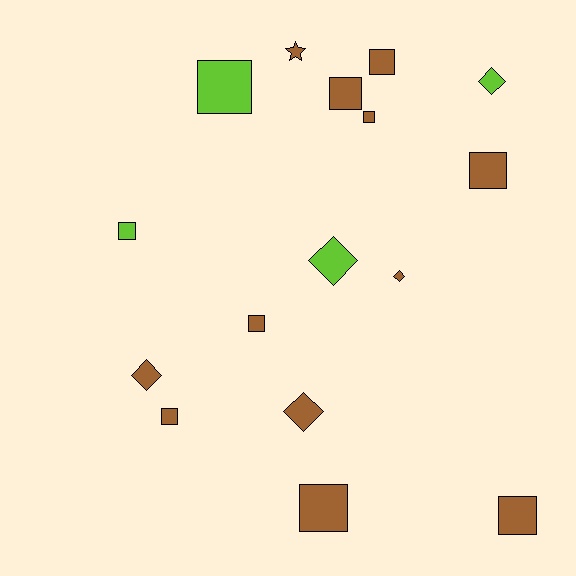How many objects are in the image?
There are 16 objects.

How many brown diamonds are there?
There are 3 brown diamonds.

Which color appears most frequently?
Brown, with 12 objects.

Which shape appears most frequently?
Square, with 10 objects.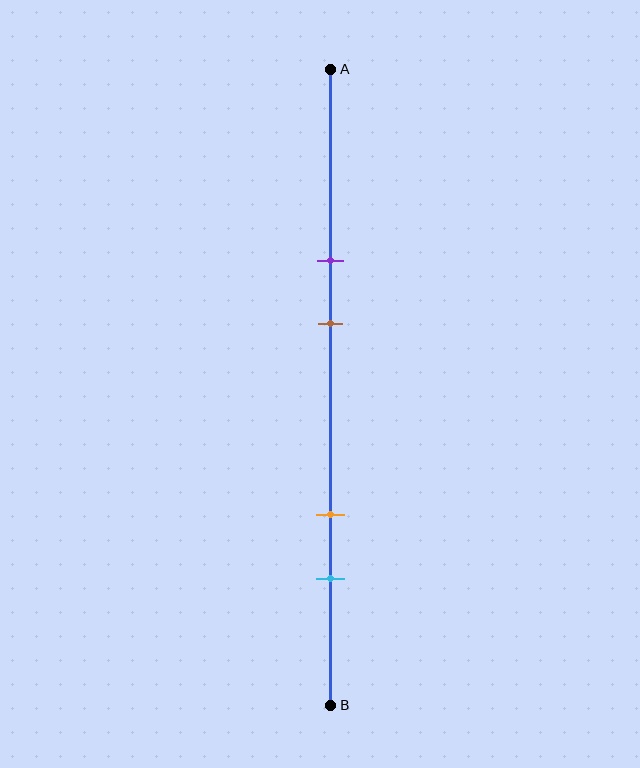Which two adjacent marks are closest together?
The purple and brown marks are the closest adjacent pair.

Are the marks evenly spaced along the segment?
No, the marks are not evenly spaced.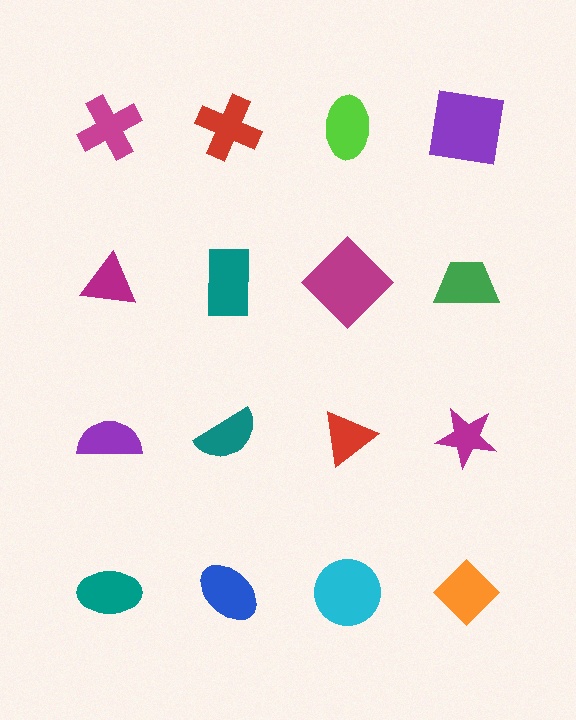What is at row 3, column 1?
A purple semicircle.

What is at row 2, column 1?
A magenta triangle.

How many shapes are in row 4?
4 shapes.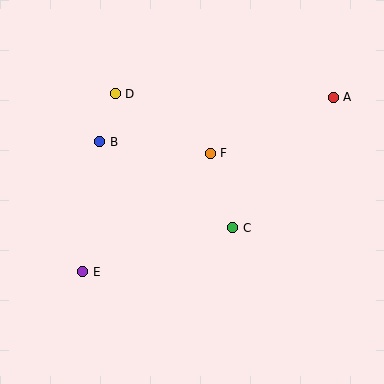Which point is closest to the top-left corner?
Point D is closest to the top-left corner.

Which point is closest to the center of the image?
Point F at (210, 153) is closest to the center.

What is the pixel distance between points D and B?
The distance between D and B is 51 pixels.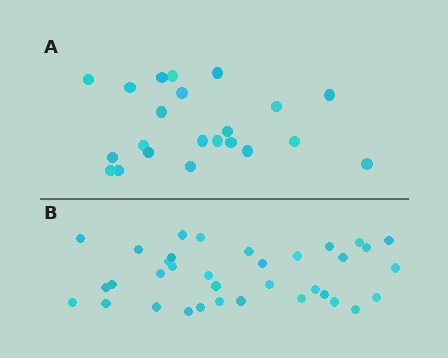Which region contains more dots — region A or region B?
Region B (the bottom region) has more dots.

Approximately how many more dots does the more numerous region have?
Region B has approximately 15 more dots than region A.